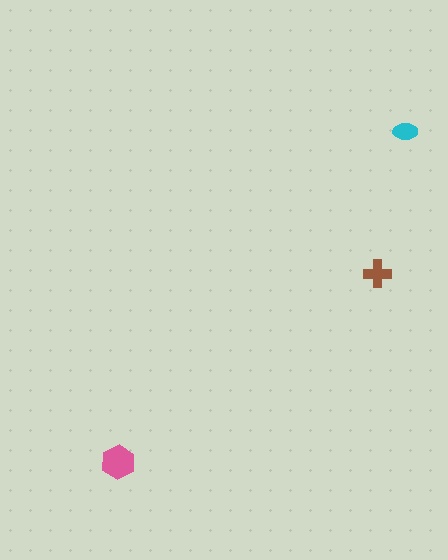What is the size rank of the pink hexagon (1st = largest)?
1st.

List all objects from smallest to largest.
The cyan ellipse, the brown cross, the pink hexagon.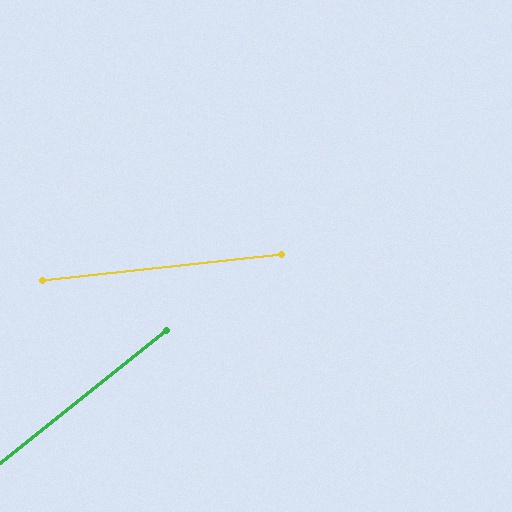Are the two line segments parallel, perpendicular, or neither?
Neither parallel nor perpendicular — they differ by about 32°.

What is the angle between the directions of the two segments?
Approximately 32 degrees.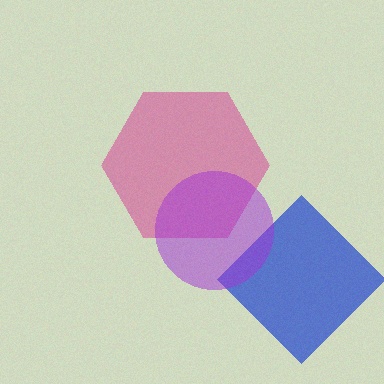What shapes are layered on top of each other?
The layered shapes are: a blue diamond, a magenta hexagon, a purple circle.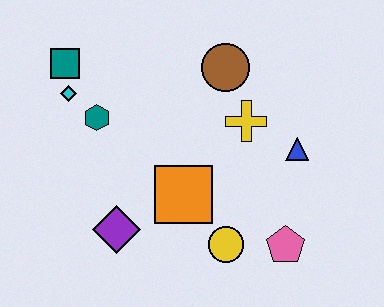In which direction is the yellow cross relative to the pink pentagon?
The yellow cross is above the pink pentagon.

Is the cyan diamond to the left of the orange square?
Yes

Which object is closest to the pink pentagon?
The yellow circle is closest to the pink pentagon.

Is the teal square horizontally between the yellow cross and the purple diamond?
No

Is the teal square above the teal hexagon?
Yes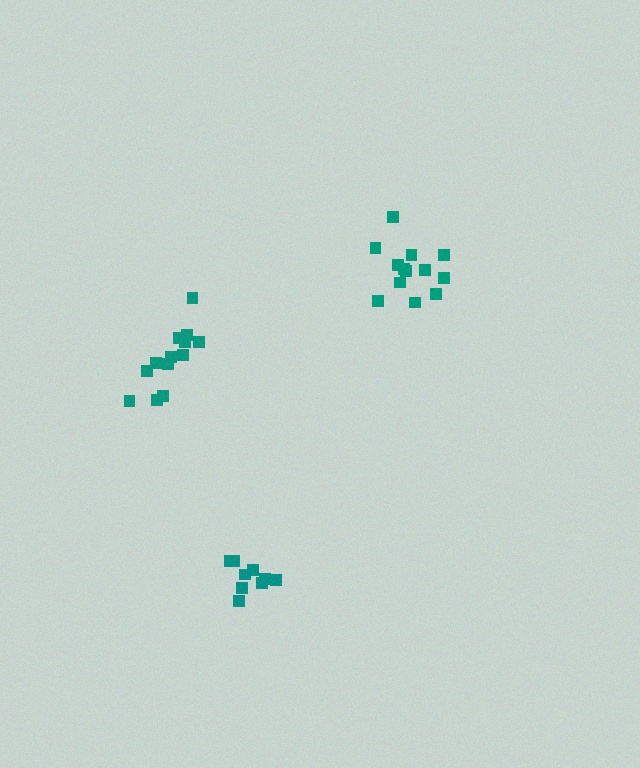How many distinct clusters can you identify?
There are 3 distinct clusters.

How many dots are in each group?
Group 1: 13 dots, Group 2: 9 dots, Group 3: 13 dots (35 total).